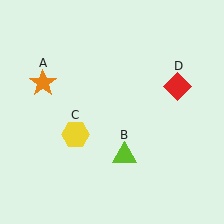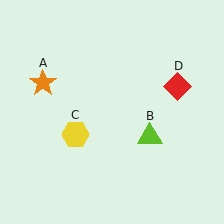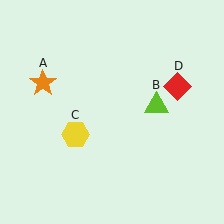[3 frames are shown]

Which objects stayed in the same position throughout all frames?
Orange star (object A) and yellow hexagon (object C) and red diamond (object D) remained stationary.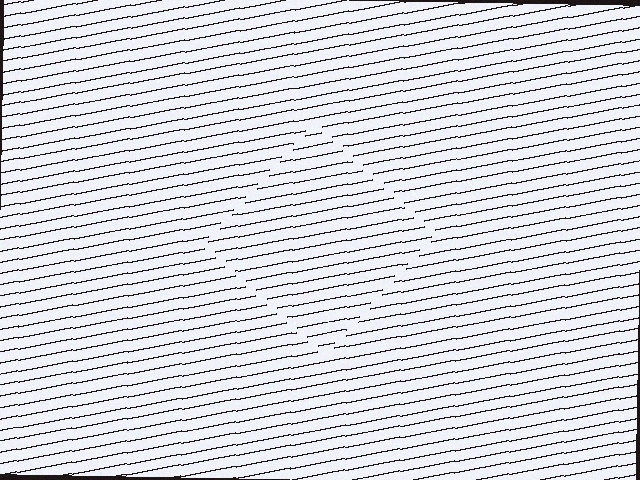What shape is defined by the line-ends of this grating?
An illusory square. The interior of the shape contains the same grating, shifted by half a period — the contour is defined by the phase discontinuity where line-ends from the inner and outer gratings abut.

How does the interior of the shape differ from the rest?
The interior of the shape contains the same grating, shifted by half a period — the contour is defined by the phase discontinuity where line-ends from the inner and outer gratings abut.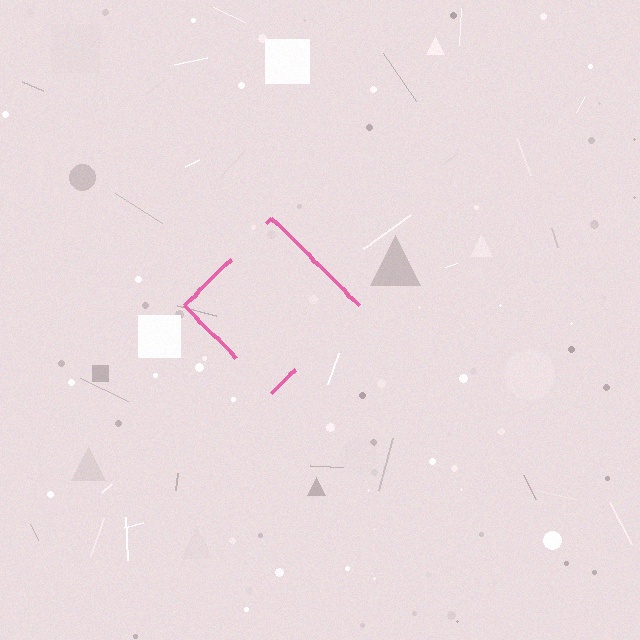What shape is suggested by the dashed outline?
The dashed outline suggests a diamond.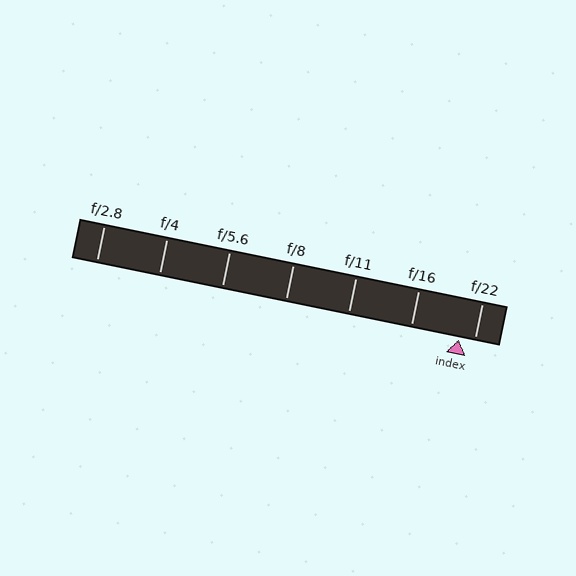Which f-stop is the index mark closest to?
The index mark is closest to f/22.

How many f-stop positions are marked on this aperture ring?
There are 7 f-stop positions marked.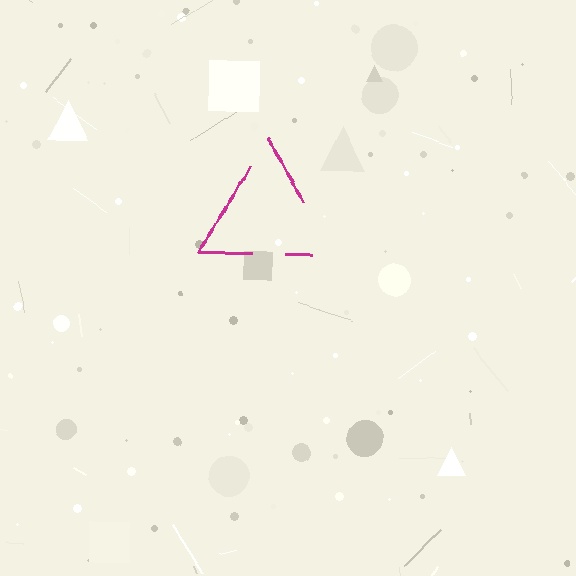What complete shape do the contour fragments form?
The contour fragments form a triangle.